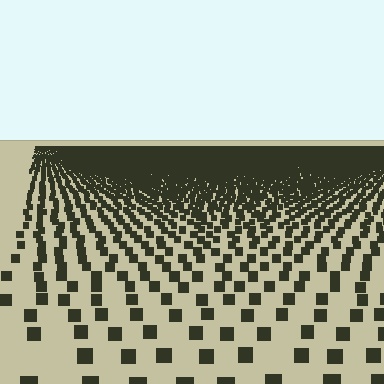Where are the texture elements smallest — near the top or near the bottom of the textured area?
Near the top.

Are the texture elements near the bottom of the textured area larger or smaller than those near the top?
Larger. Near the bottom, elements are closer to the viewer and appear at a bigger on-screen size.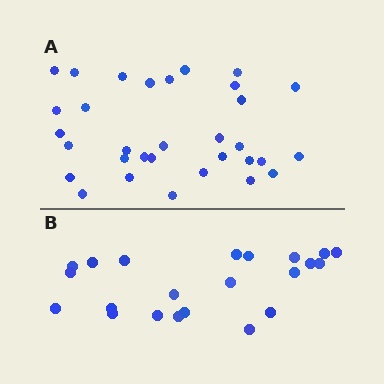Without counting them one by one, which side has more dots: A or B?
Region A (the top region) has more dots.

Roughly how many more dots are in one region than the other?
Region A has roughly 10 or so more dots than region B.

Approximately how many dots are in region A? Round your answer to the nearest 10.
About 30 dots. (The exact count is 32, which rounds to 30.)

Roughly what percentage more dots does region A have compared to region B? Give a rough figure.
About 45% more.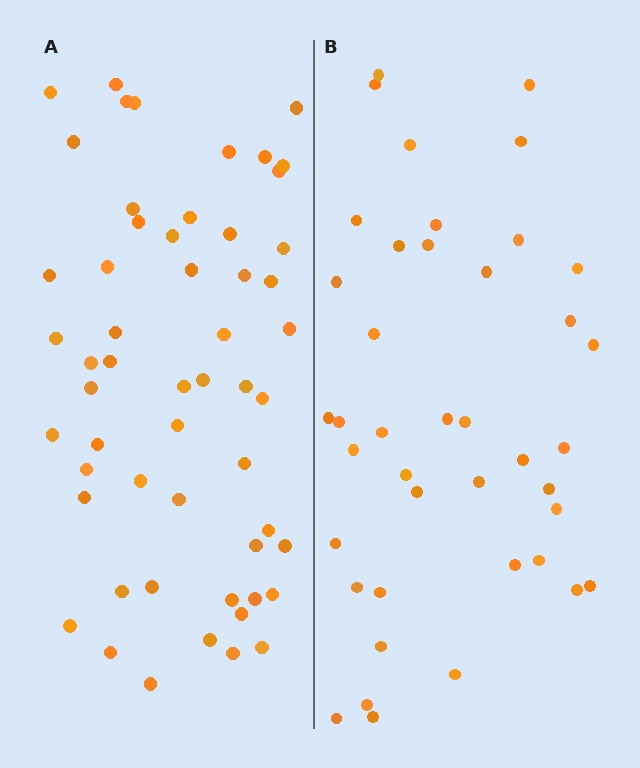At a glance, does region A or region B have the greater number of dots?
Region A (the left region) has more dots.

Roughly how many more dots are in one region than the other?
Region A has approximately 15 more dots than region B.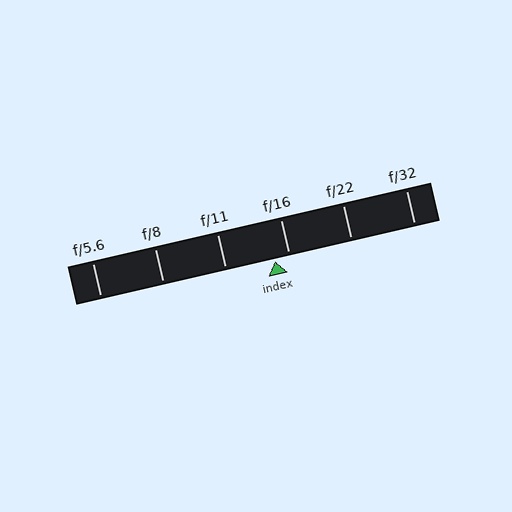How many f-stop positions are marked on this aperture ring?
There are 6 f-stop positions marked.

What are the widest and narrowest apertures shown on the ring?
The widest aperture shown is f/5.6 and the narrowest is f/32.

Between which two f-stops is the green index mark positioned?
The index mark is between f/11 and f/16.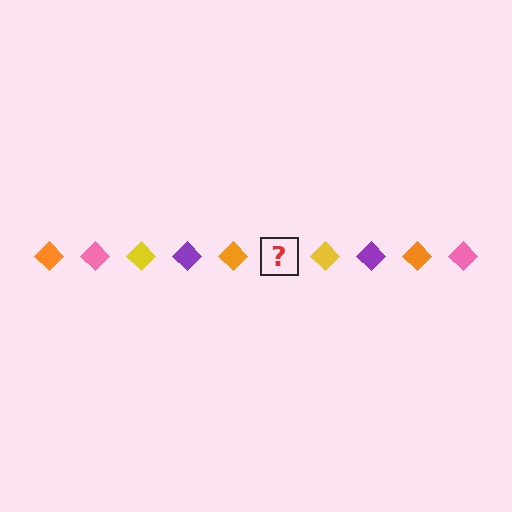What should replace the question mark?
The question mark should be replaced with a pink diamond.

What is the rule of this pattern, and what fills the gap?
The rule is that the pattern cycles through orange, pink, yellow, purple diamonds. The gap should be filled with a pink diamond.